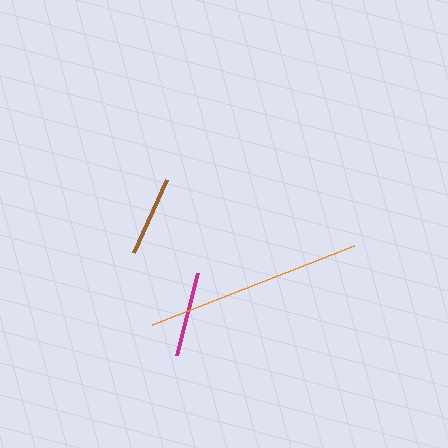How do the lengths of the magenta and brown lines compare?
The magenta and brown lines are approximately the same length.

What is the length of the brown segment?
The brown segment is approximately 80 pixels long.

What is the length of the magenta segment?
The magenta segment is approximately 84 pixels long.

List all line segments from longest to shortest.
From longest to shortest: orange, magenta, brown.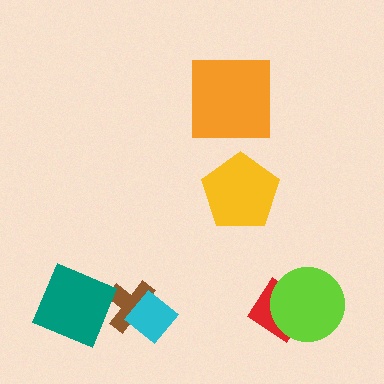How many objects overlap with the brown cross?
1 object overlaps with the brown cross.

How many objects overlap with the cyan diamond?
1 object overlaps with the cyan diamond.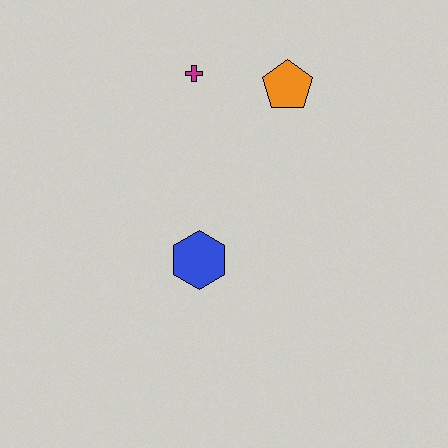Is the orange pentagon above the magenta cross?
No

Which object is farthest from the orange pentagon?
The blue hexagon is farthest from the orange pentagon.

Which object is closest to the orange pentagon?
The magenta cross is closest to the orange pentagon.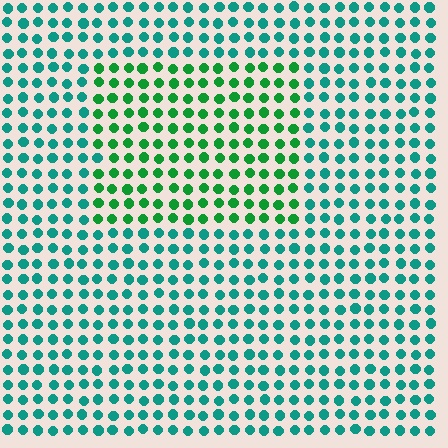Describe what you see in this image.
The image is filled with small teal elements in a uniform arrangement. A rectangle-shaped region is visible where the elements are tinted to a slightly different hue, forming a subtle color boundary.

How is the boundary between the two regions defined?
The boundary is defined purely by a slight shift in hue (about 37 degrees). Spacing, size, and orientation are identical on both sides.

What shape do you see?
I see a rectangle.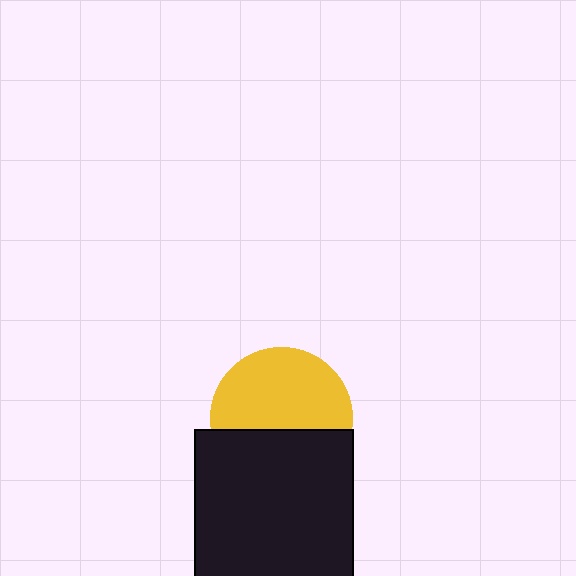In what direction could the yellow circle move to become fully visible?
The yellow circle could move up. That would shift it out from behind the black square entirely.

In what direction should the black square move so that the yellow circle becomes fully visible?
The black square should move down. That is the shortest direction to clear the overlap and leave the yellow circle fully visible.